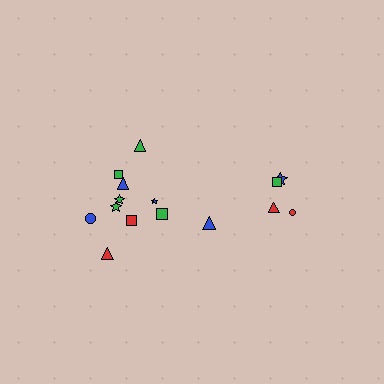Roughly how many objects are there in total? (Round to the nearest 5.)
Roughly 15 objects in total.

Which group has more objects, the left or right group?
The left group.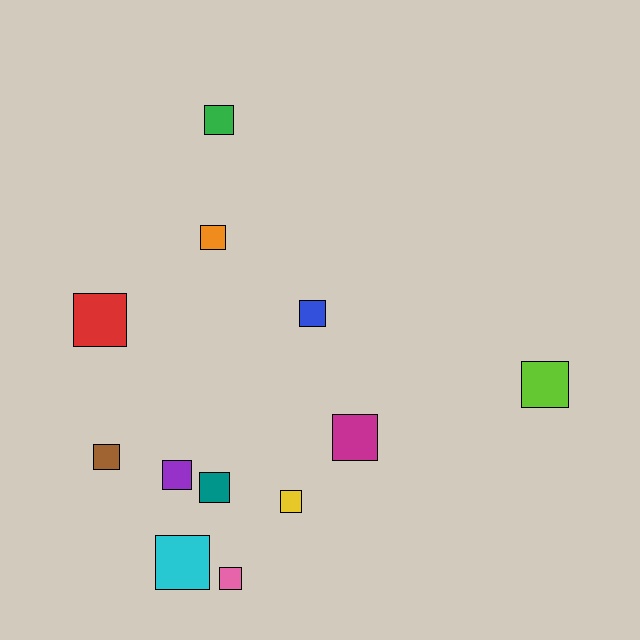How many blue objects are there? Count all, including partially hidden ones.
There is 1 blue object.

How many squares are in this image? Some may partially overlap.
There are 12 squares.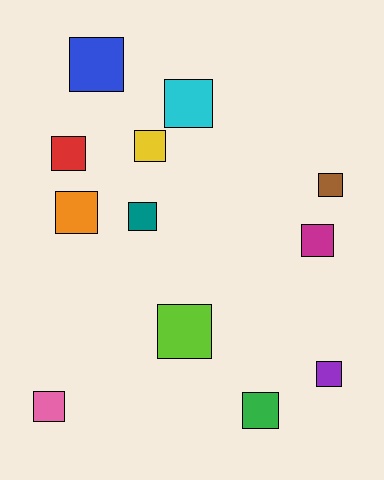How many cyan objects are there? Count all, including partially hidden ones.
There is 1 cyan object.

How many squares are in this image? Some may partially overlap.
There are 12 squares.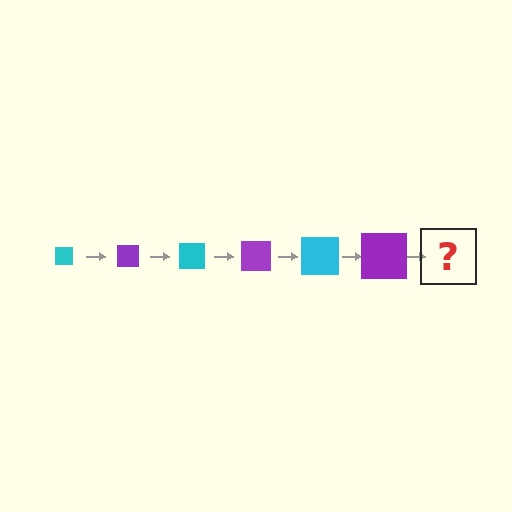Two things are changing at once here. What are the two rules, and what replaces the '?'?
The two rules are that the square grows larger each step and the color cycles through cyan and purple. The '?' should be a cyan square, larger than the previous one.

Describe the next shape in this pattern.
It should be a cyan square, larger than the previous one.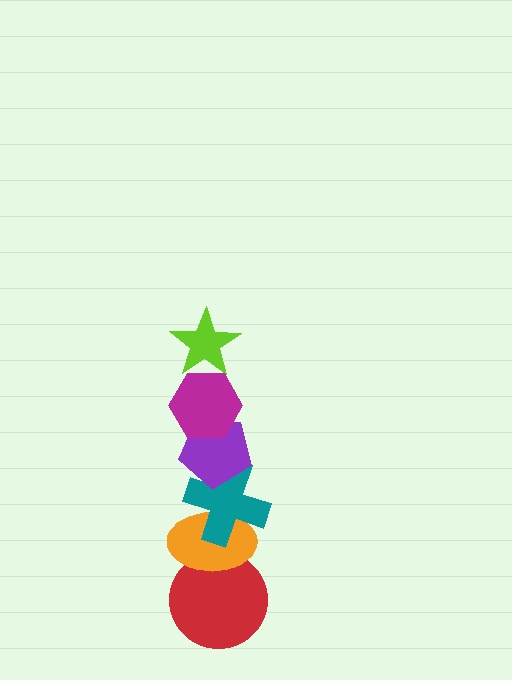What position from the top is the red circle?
The red circle is 6th from the top.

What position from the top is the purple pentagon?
The purple pentagon is 3rd from the top.